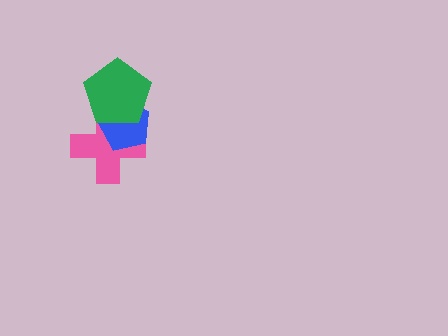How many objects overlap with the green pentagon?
2 objects overlap with the green pentagon.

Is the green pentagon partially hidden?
No, no other shape covers it.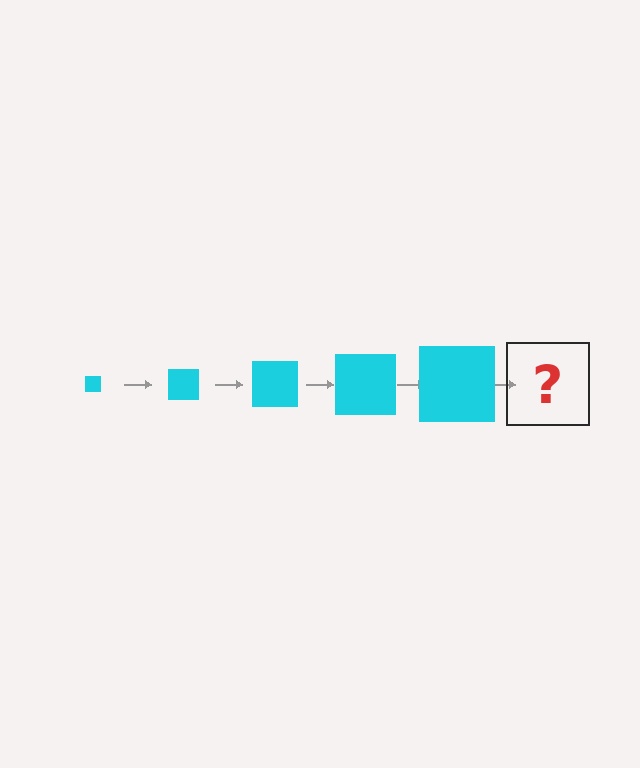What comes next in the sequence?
The next element should be a cyan square, larger than the previous one.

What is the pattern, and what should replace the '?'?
The pattern is that the square gets progressively larger each step. The '?' should be a cyan square, larger than the previous one.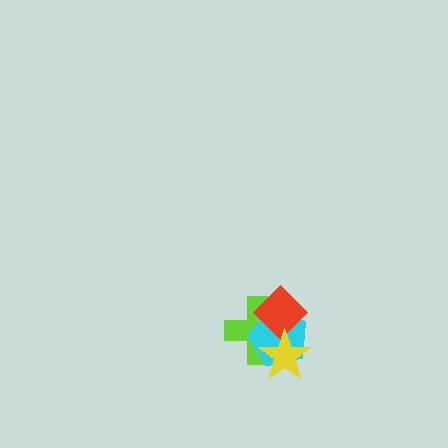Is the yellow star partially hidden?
No, no other shape covers it.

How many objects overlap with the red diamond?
3 objects overlap with the red diamond.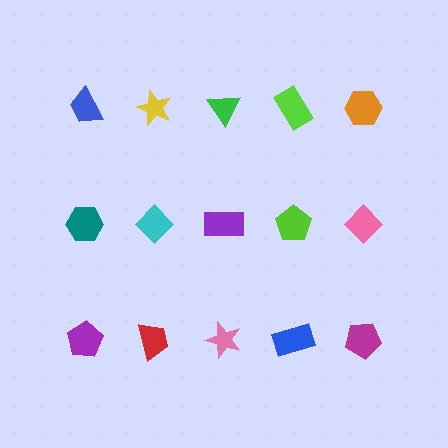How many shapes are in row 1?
5 shapes.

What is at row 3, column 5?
A magenta pentagon.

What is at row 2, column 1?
A teal hexagon.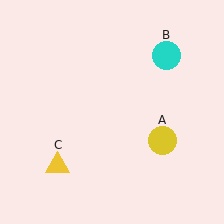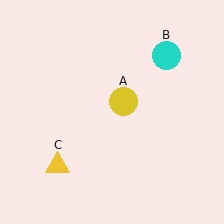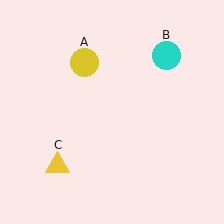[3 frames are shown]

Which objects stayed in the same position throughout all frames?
Cyan circle (object B) and yellow triangle (object C) remained stationary.